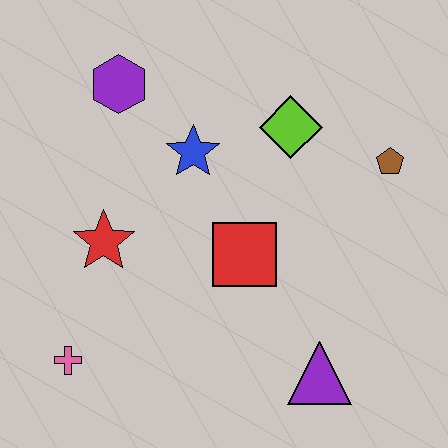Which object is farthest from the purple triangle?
The purple hexagon is farthest from the purple triangle.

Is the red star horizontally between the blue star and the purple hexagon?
No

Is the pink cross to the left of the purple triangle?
Yes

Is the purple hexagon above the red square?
Yes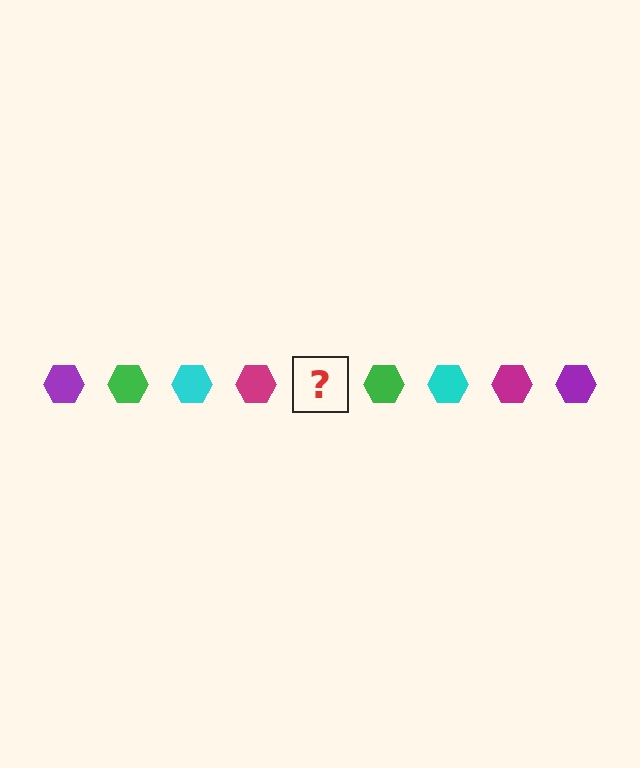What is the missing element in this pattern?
The missing element is a purple hexagon.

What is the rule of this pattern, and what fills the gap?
The rule is that the pattern cycles through purple, green, cyan, magenta hexagons. The gap should be filled with a purple hexagon.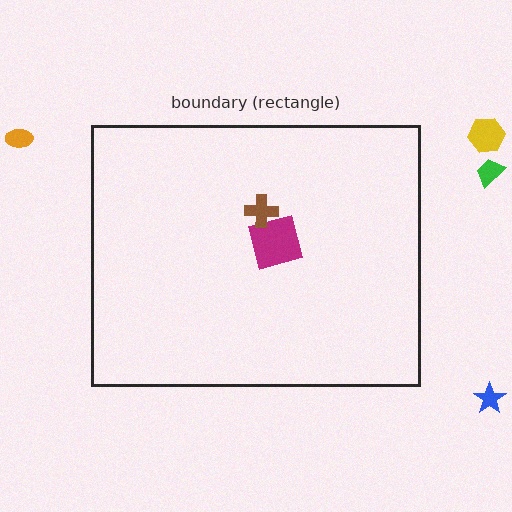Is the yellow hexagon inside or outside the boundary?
Outside.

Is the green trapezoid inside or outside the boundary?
Outside.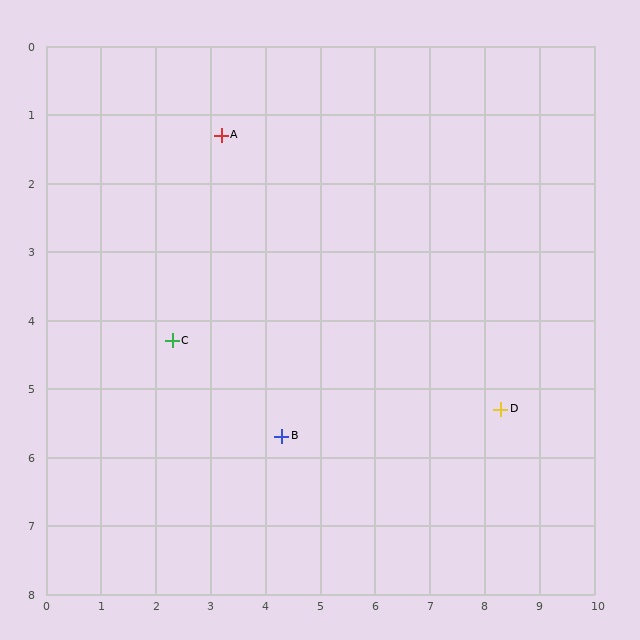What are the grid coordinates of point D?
Point D is at approximately (8.3, 5.3).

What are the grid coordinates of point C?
Point C is at approximately (2.3, 4.3).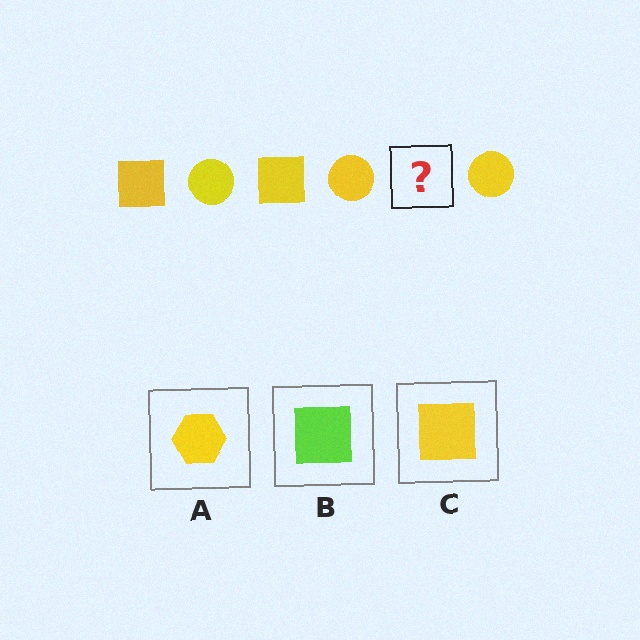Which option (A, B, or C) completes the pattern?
C.